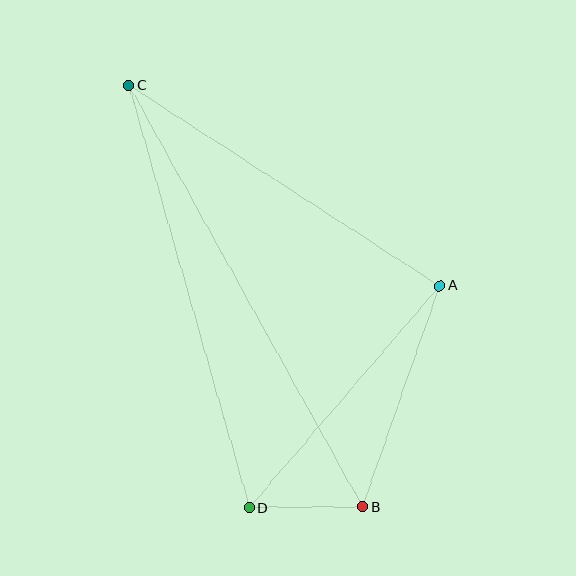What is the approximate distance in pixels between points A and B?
The distance between A and B is approximately 235 pixels.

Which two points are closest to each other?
Points B and D are closest to each other.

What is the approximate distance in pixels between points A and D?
The distance between A and D is approximately 293 pixels.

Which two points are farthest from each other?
Points B and C are farthest from each other.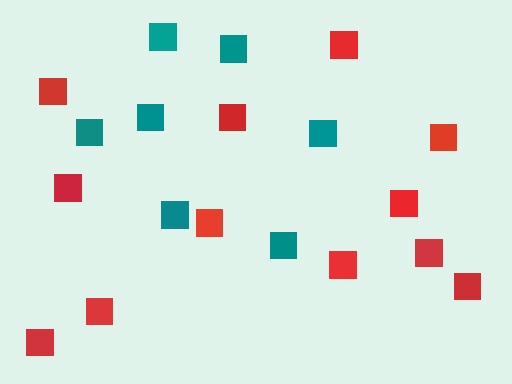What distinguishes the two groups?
There are 2 groups: one group of red squares (12) and one group of teal squares (7).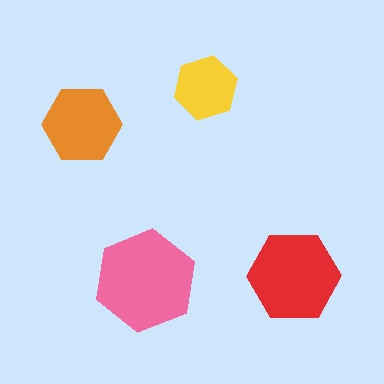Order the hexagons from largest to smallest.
the pink one, the red one, the orange one, the yellow one.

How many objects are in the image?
There are 4 objects in the image.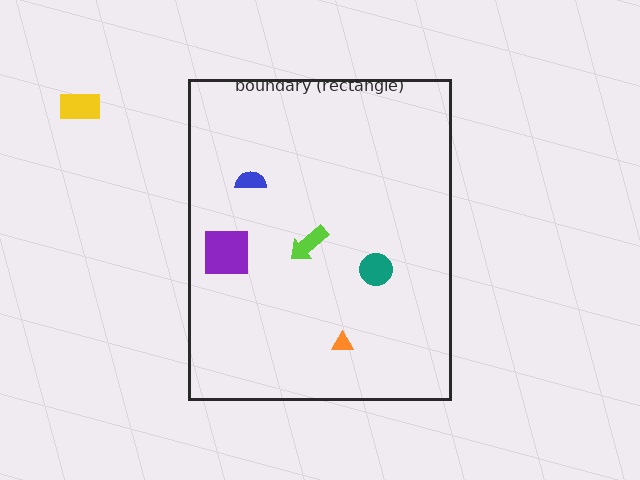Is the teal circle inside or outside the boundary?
Inside.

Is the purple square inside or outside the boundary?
Inside.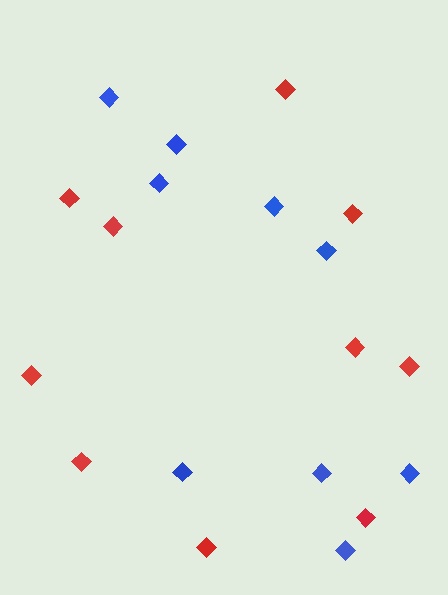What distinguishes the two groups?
There are 2 groups: one group of red diamonds (10) and one group of blue diamonds (9).